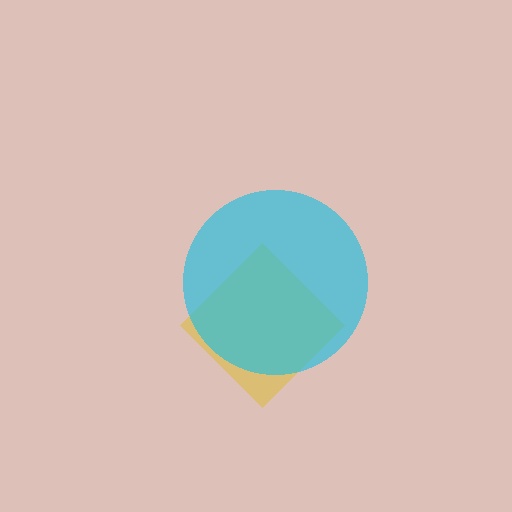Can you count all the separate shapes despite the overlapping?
Yes, there are 2 separate shapes.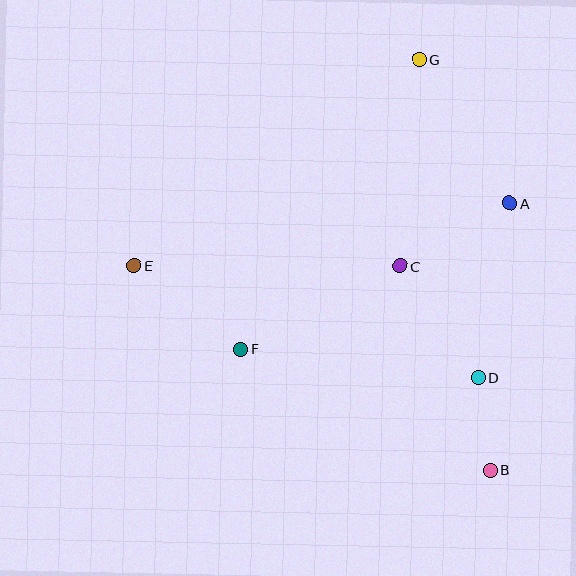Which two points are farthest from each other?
Points B and G are farthest from each other.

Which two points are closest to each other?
Points B and D are closest to each other.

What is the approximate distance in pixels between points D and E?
The distance between D and E is approximately 362 pixels.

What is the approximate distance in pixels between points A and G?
The distance between A and G is approximately 170 pixels.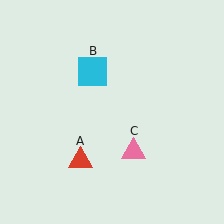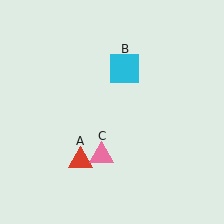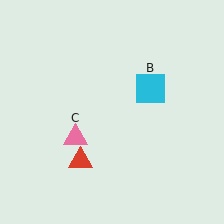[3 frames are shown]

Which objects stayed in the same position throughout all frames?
Red triangle (object A) remained stationary.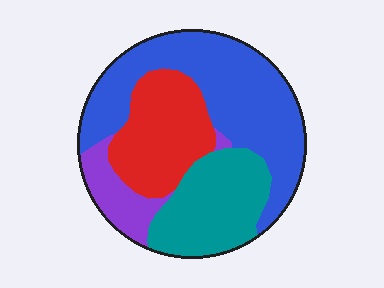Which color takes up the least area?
Purple, at roughly 10%.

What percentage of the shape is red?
Red covers 23% of the shape.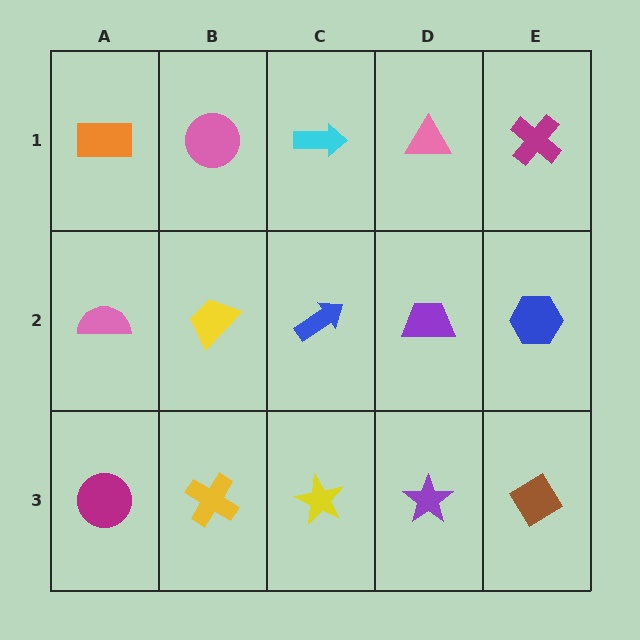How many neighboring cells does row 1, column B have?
3.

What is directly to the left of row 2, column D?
A blue arrow.